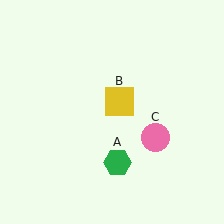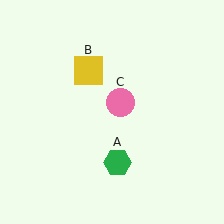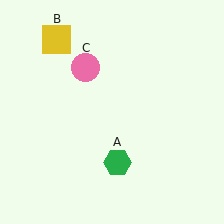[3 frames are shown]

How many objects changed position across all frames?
2 objects changed position: yellow square (object B), pink circle (object C).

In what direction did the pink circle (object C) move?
The pink circle (object C) moved up and to the left.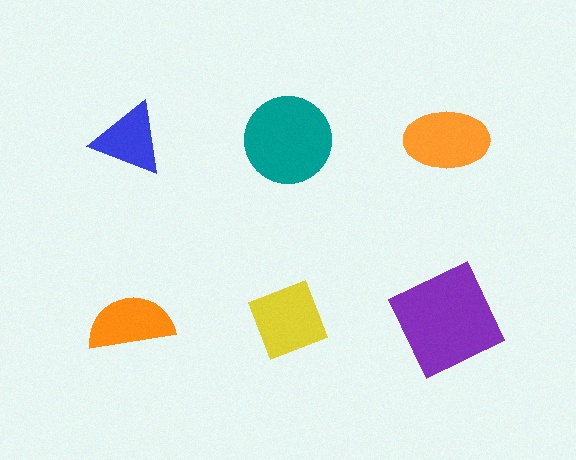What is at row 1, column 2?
A teal circle.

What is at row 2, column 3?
A purple square.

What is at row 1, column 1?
A blue triangle.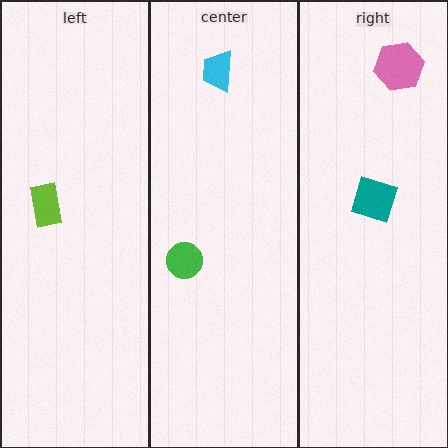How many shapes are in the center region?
2.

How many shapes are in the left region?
1.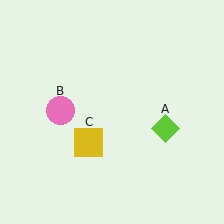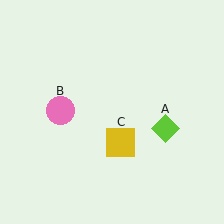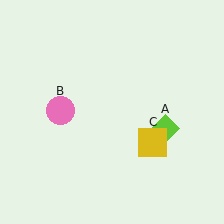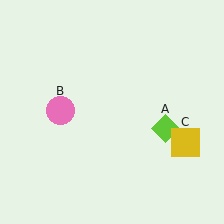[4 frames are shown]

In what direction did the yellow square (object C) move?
The yellow square (object C) moved right.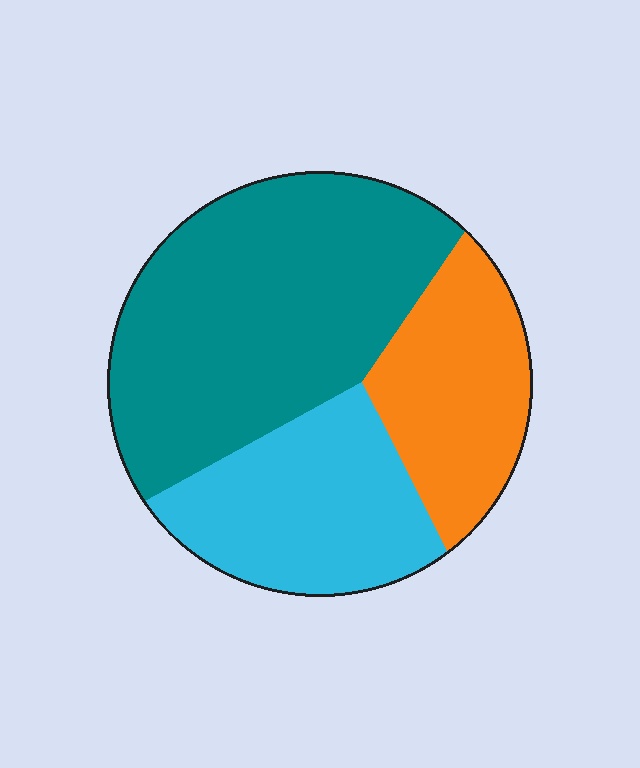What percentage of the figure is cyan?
Cyan covers about 25% of the figure.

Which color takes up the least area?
Orange, at roughly 25%.